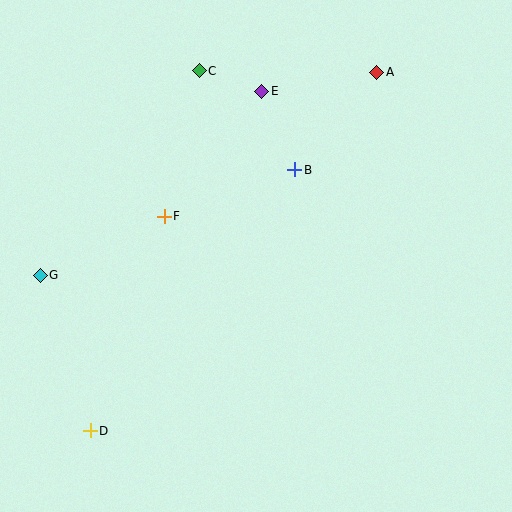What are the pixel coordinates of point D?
Point D is at (90, 431).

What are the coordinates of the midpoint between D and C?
The midpoint between D and C is at (145, 251).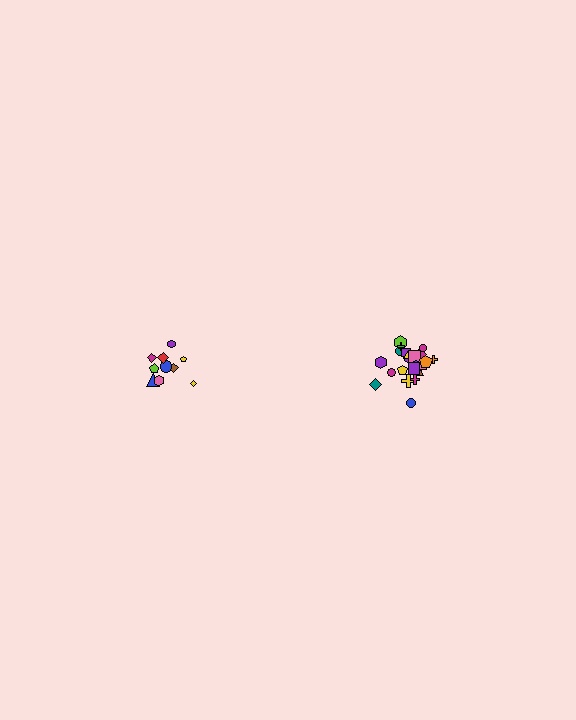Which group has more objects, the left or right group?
The right group.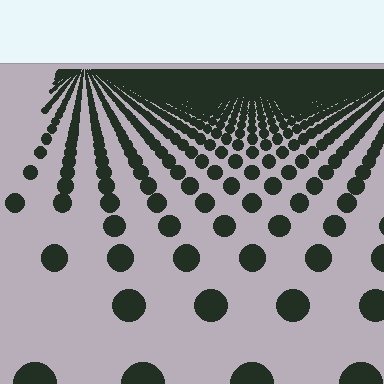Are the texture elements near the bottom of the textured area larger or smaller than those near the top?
Larger. Near the bottom, elements are closer to the viewer and appear at a bigger on-screen size.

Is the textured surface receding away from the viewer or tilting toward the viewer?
The surface is receding away from the viewer. Texture elements get smaller and denser toward the top.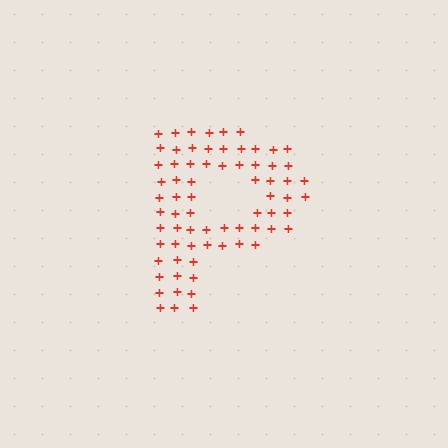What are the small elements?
The small elements are plus signs.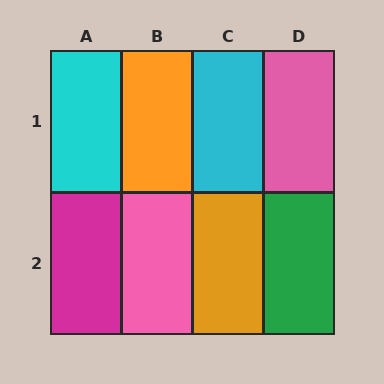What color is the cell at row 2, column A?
Magenta.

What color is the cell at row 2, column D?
Green.